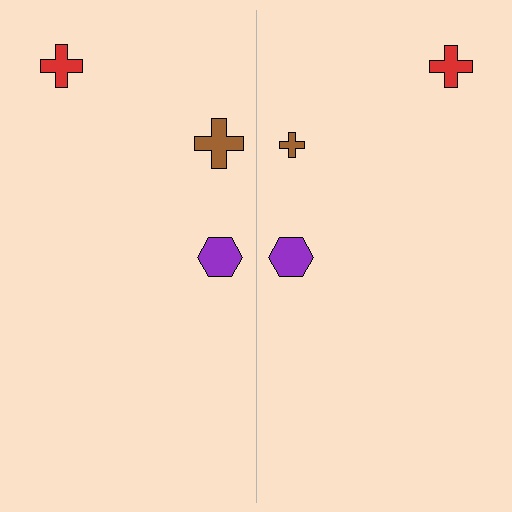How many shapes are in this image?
There are 6 shapes in this image.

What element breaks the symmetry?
The brown cross on the right side has a different size than its mirror counterpart.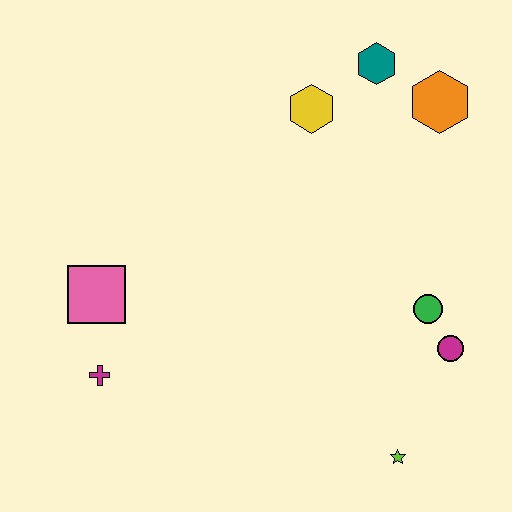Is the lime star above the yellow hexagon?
No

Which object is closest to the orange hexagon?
The teal hexagon is closest to the orange hexagon.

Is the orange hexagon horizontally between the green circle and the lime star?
No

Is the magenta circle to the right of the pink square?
Yes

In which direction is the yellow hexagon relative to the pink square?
The yellow hexagon is to the right of the pink square.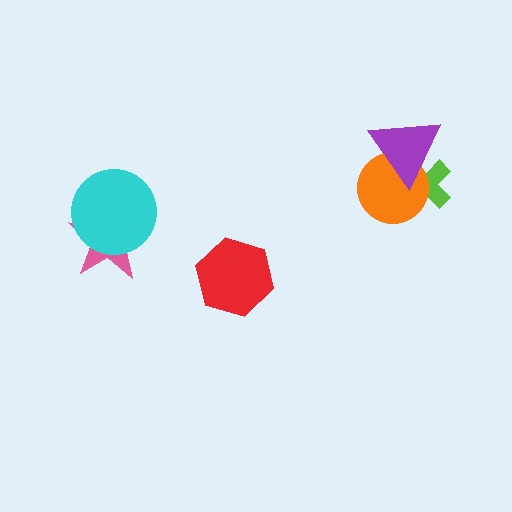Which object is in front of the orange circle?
The purple triangle is in front of the orange circle.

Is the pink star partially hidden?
Yes, it is partially covered by another shape.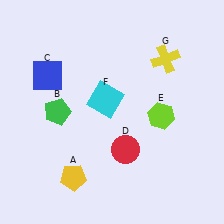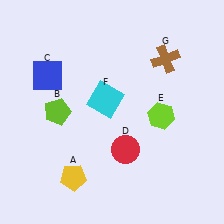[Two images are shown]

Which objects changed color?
B changed from green to lime. G changed from yellow to brown.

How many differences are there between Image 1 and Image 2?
There are 2 differences between the two images.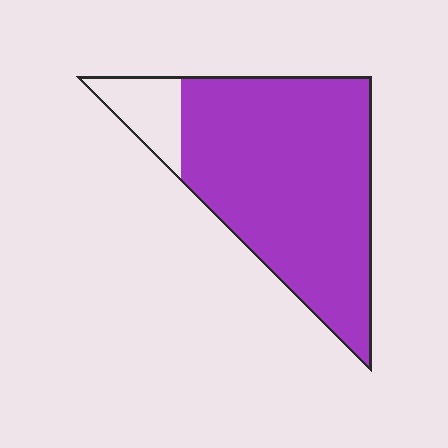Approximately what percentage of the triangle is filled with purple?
Approximately 85%.